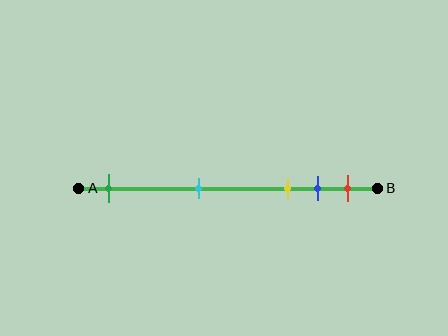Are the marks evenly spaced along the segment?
No, the marks are not evenly spaced.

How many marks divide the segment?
There are 5 marks dividing the segment.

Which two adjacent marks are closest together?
The blue and red marks are the closest adjacent pair.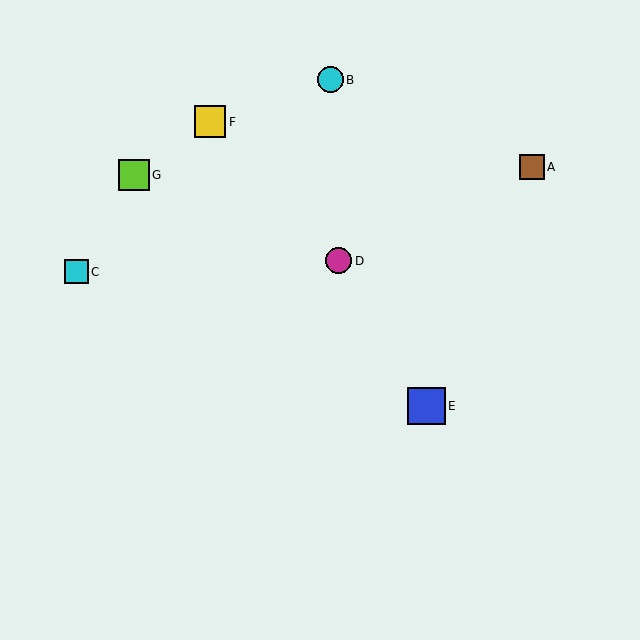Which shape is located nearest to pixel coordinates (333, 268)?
The magenta circle (labeled D) at (339, 261) is nearest to that location.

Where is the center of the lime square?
The center of the lime square is at (134, 175).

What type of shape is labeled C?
Shape C is a cyan square.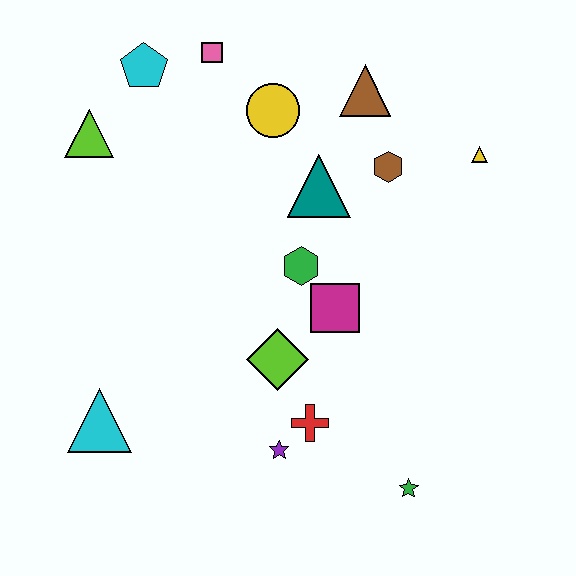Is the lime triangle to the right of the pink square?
No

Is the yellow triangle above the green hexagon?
Yes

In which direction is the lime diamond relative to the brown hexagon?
The lime diamond is below the brown hexagon.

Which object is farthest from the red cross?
The cyan pentagon is farthest from the red cross.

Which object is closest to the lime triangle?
The cyan pentagon is closest to the lime triangle.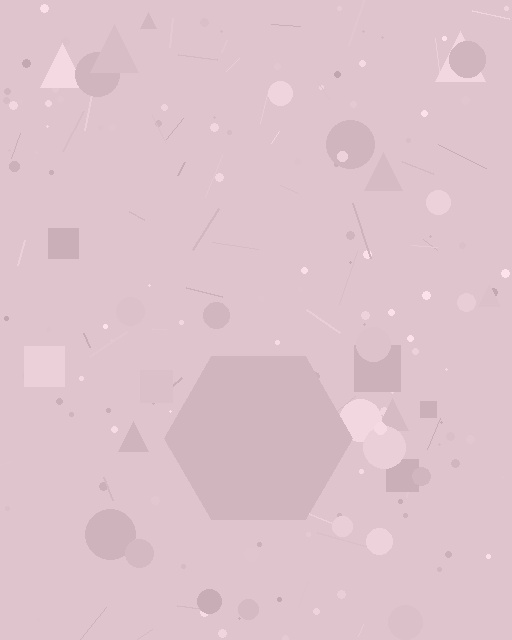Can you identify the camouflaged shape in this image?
The camouflaged shape is a hexagon.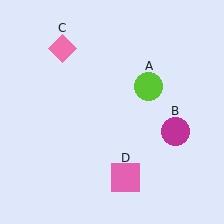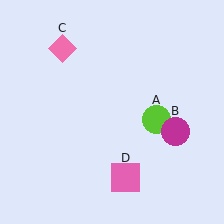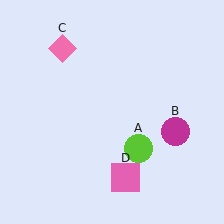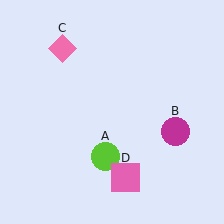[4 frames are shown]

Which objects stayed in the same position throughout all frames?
Magenta circle (object B) and pink diamond (object C) and pink square (object D) remained stationary.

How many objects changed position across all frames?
1 object changed position: lime circle (object A).